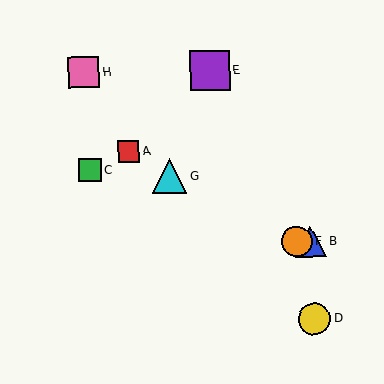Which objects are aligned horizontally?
Objects B, F are aligned horizontally.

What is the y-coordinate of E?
Object E is at y≈70.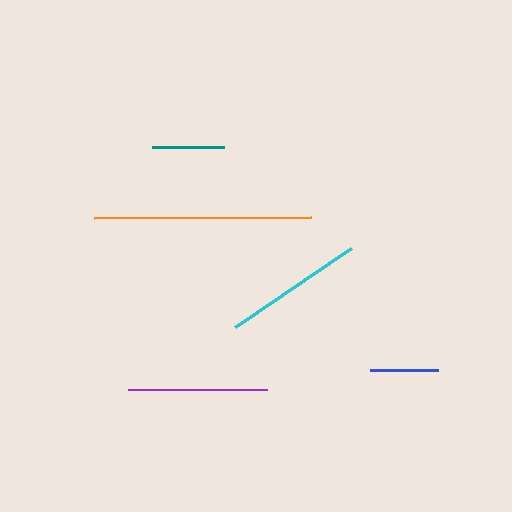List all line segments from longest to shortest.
From longest to shortest: orange, cyan, purple, teal, blue.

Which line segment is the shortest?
The blue line is the shortest at approximately 68 pixels.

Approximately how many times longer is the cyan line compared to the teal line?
The cyan line is approximately 1.9 times the length of the teal line.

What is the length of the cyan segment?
The cyan segment is approximately 140 pixels long.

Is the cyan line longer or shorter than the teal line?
The cyan line is longer than the teal line.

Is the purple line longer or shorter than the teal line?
The purple line is longer than the teal line.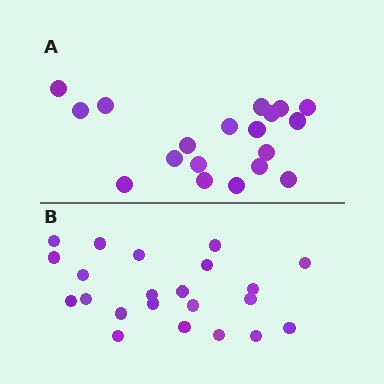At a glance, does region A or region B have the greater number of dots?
Region B (the bottom region) has more dots.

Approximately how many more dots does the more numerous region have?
Region B has just a few more — roughly 2 or 3 more dots than region A.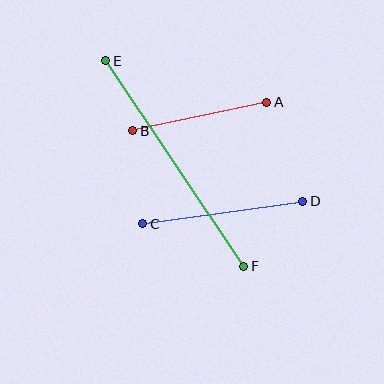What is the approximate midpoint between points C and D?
The midpoint is at approximately (223, 213) pixels.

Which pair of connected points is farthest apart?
Points E and F are farthest apart.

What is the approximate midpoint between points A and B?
The midpoint is at approximately (200, 116) pixels.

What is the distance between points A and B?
The distance is approximately 137 pixels.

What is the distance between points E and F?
The distance is approximately 247 pixels.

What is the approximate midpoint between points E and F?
The midpoint is at approximately (175, 163) pixels.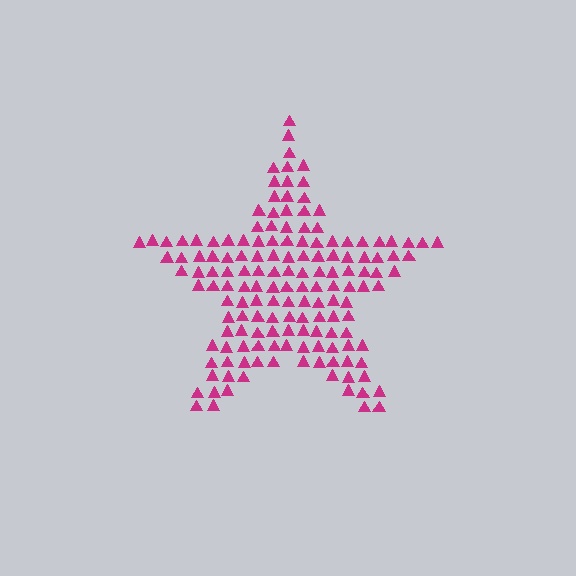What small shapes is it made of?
It is made of small triangles.